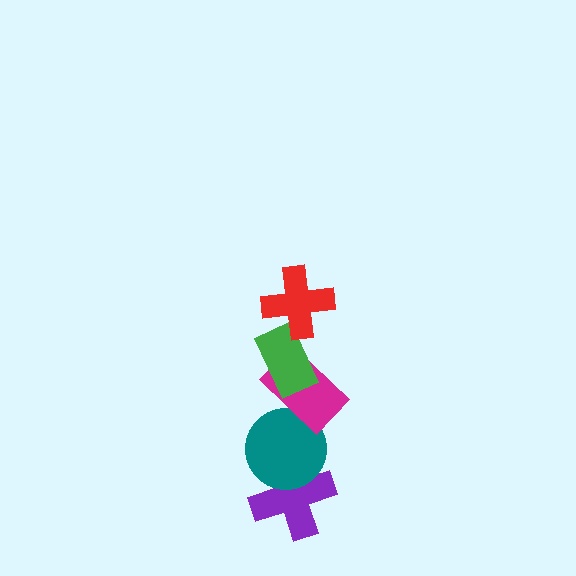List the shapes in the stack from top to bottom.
From top to bottom: the red cross, the green rectangle, the magenta rectangle, the teal circle, the purple cross.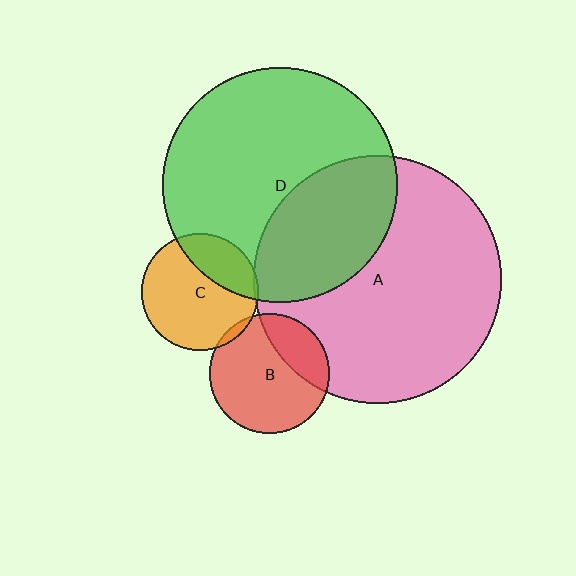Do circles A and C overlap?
Yes.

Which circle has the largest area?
Circle A (pink).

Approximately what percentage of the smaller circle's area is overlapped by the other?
Approximately 5%.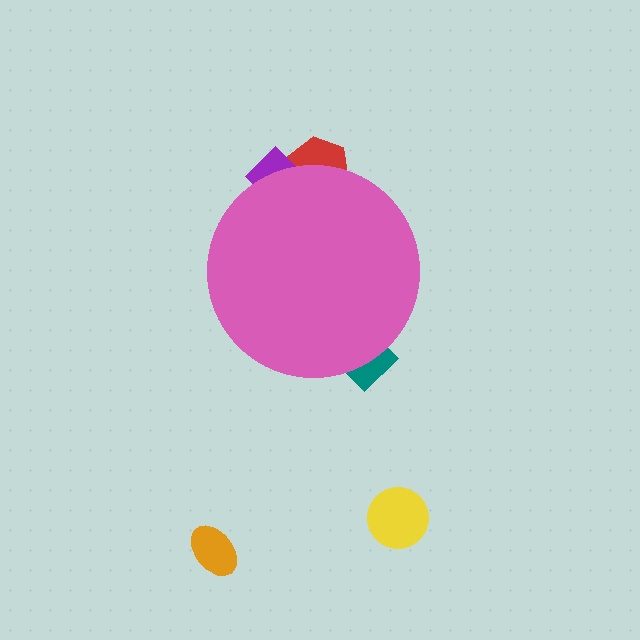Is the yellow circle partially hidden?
No, the yellow circle is fully visible.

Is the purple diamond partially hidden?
Yes, the purple diamond is partially hidden behind the pink circle.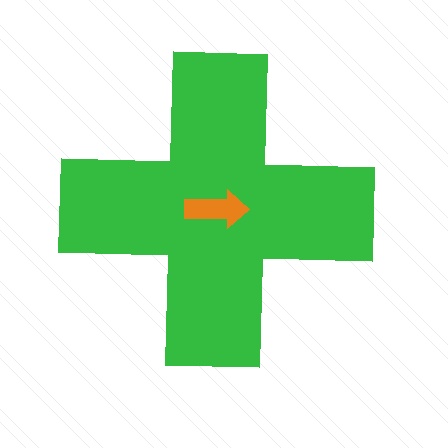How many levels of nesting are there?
2.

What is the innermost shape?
The orange arrow.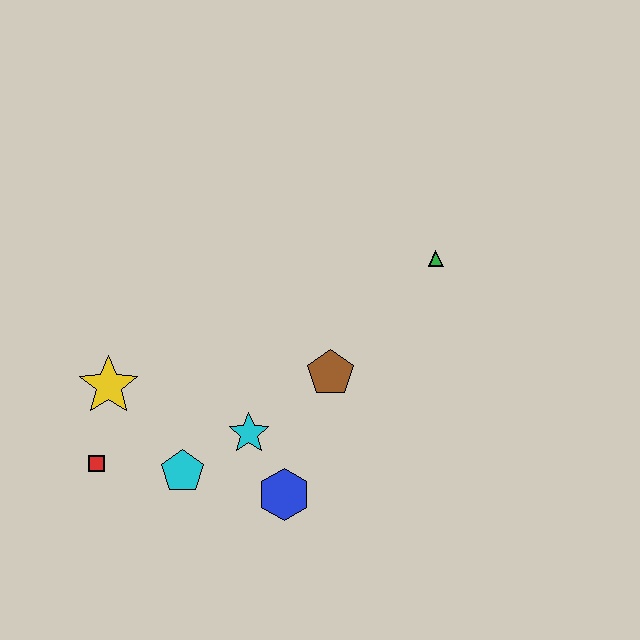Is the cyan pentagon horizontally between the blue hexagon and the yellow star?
Yes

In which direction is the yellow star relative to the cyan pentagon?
The yellow star is above the cyan pentagon.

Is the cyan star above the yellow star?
No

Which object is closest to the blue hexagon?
The cyan star is closest to the blue hexagon.